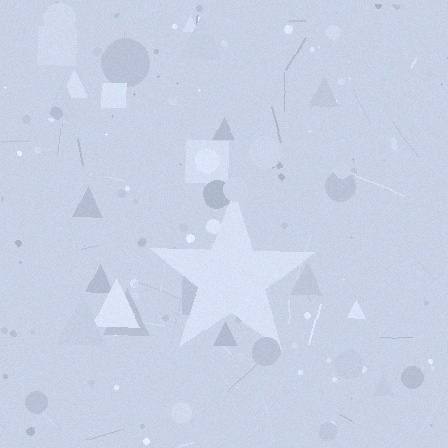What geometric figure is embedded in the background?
A star is embedded in the background.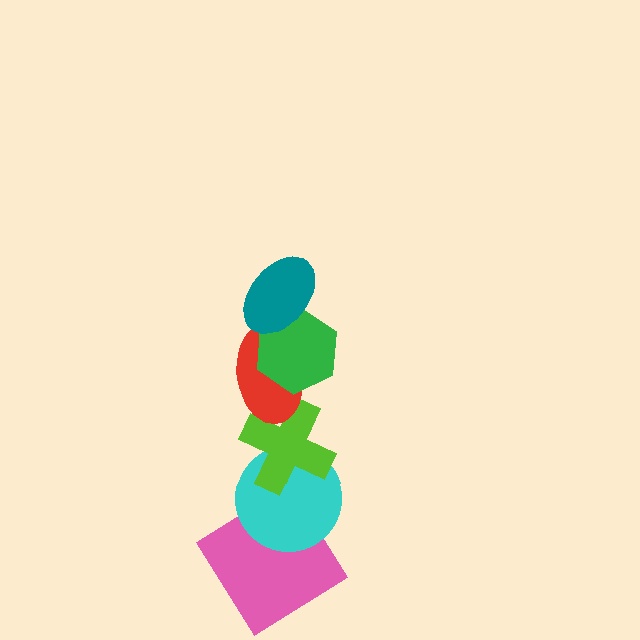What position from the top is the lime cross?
The lime cross is 4th from the top.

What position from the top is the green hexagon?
The green hexagon is 2nd from the top.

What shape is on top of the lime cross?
The red ellipse is on top of the lime cross.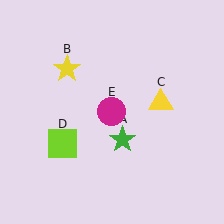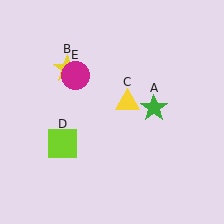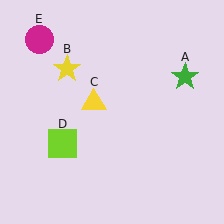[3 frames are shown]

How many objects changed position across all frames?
3 objects changed position: green star (object A), yellow triangle (object C), magenta circle (object E).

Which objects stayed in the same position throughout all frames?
Yellow star (object B) and lime square (object D) remained stationary.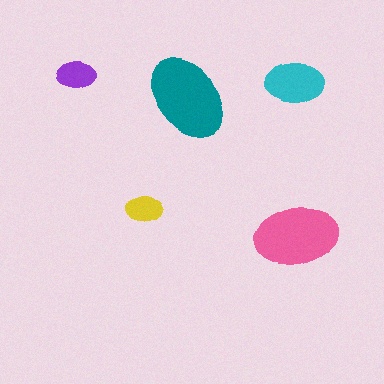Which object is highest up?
The cyan ellipse is topmost.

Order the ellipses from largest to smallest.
the teal one, the pink one, the cyan one, the purple one, the yellow one.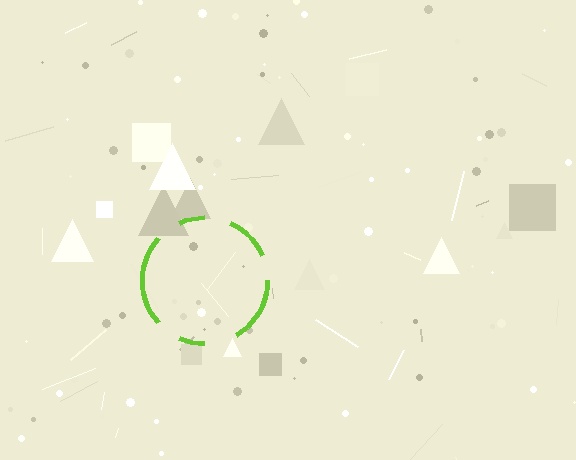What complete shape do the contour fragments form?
The contour fragments form a circle.